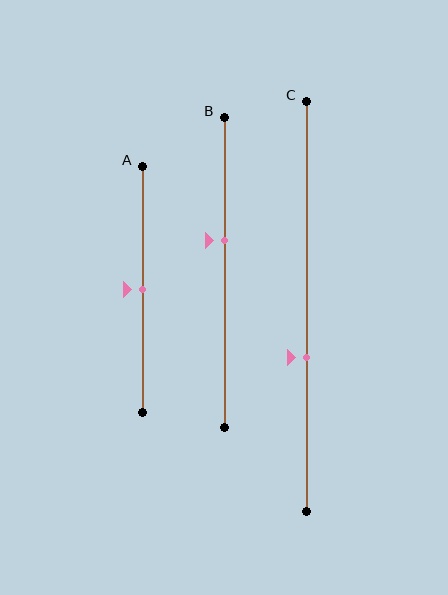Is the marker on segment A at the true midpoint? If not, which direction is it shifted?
Yes, the marker on segment A is at the true midpoint.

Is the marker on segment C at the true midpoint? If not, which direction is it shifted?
No, the marker on segment C is shifted downward by about 12% of the segment length.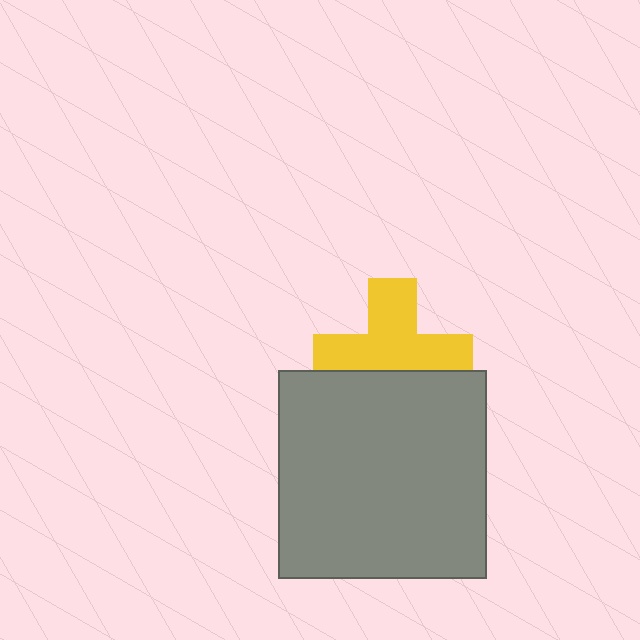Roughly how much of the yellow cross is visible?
About half of it is visible (roughly 63%).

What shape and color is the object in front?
The object in front is a gray square.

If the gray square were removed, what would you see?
You would see the complete yellow cross.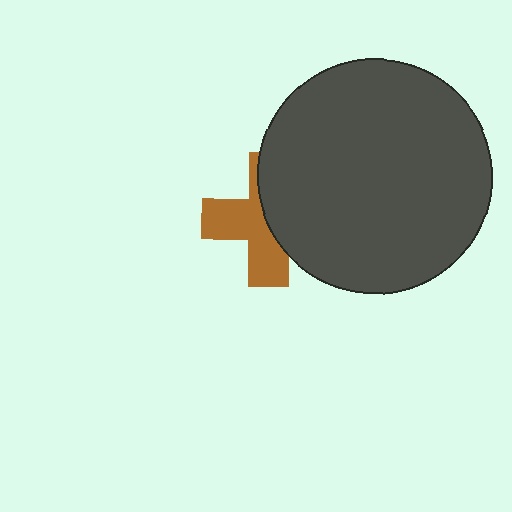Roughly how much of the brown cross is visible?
About half of it is visible (roughly 52%).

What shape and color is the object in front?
The object in front is a dark gray circle.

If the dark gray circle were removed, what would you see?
You would see the complete brown cross.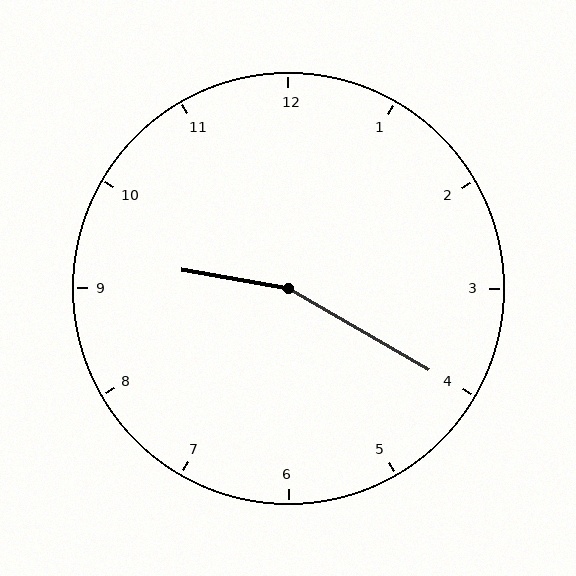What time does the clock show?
9:20.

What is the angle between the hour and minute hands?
Approximately 160 degrees.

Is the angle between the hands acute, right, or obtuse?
It is obtuse.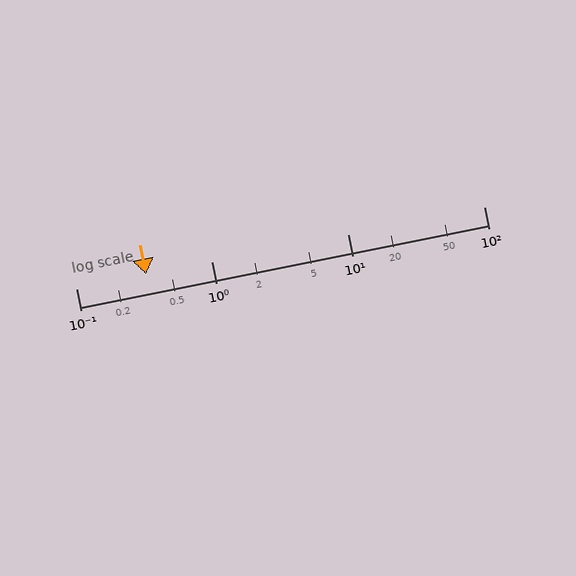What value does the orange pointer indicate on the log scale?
The pointer indicates approximately 0.33.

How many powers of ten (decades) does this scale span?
The scale spans 3 decades, from 0.1 to 100.